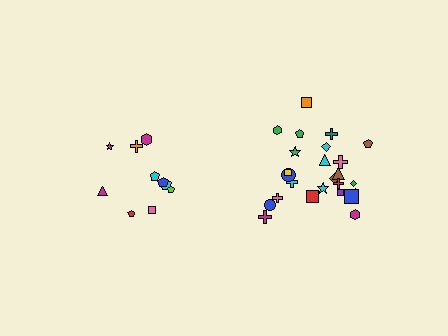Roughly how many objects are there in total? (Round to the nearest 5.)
Roughly 35 objects in total.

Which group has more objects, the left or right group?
The right group.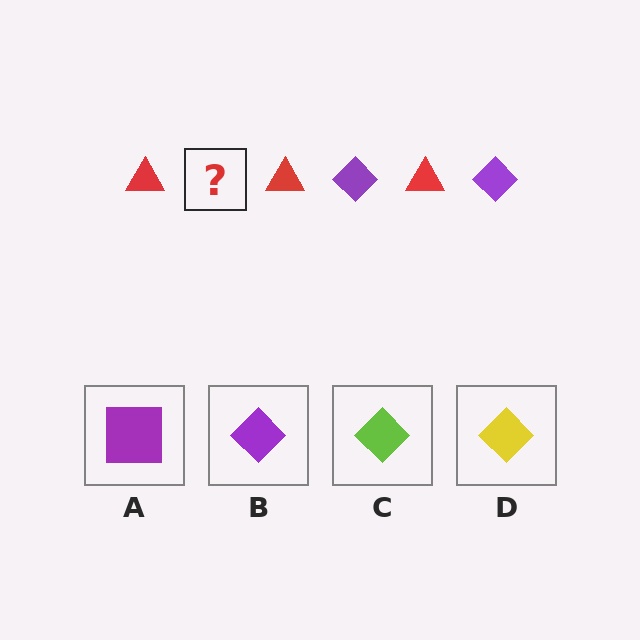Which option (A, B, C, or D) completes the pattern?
B.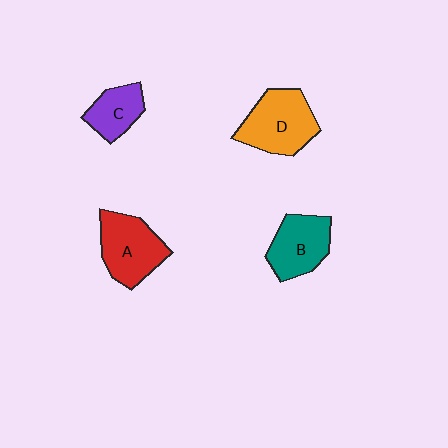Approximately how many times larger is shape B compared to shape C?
Approximately 1.4 times.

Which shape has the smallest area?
Shape C (purple).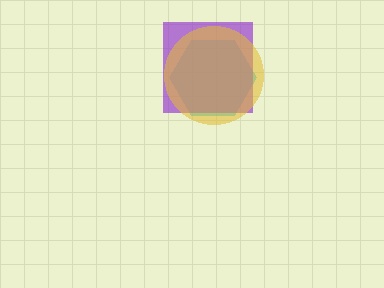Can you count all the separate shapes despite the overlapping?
Yes, there are 3 separate shapes.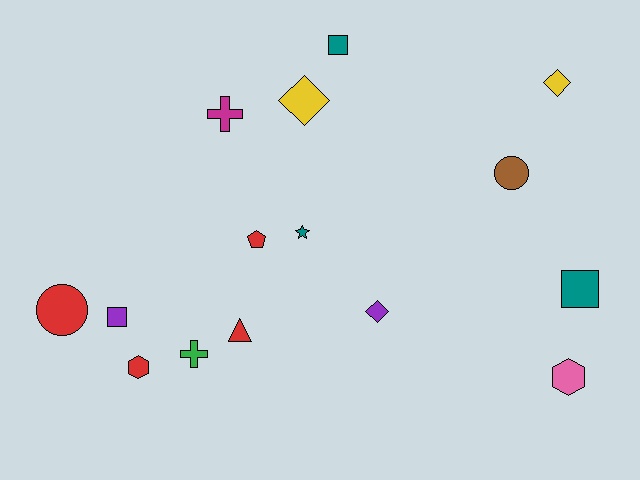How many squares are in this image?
There are 3 squares.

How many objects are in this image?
There are 15 objects.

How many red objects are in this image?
There are 4 red objects.